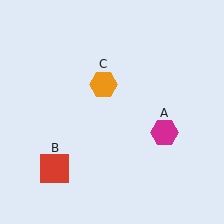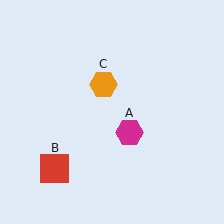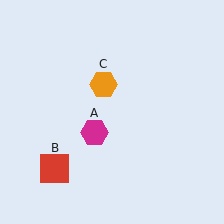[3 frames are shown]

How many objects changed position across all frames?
1 object changed position: magenta hexagon (object A).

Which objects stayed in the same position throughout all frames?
Red square (object B) and orange hexagon (object C) remained stationary.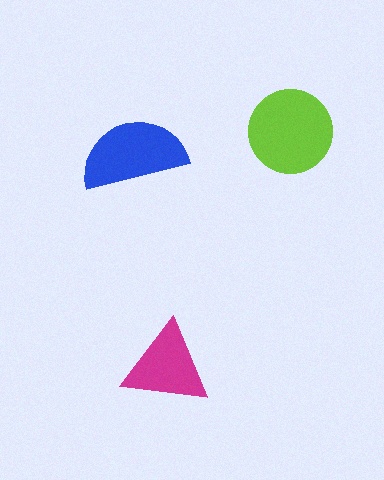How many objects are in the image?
There are 3 objects in the image.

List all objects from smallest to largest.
The magenta triangle, the blue semicircle, the lime circle.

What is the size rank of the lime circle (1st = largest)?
1st.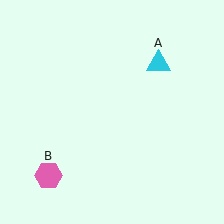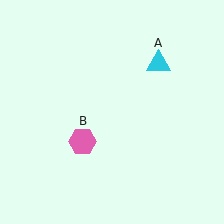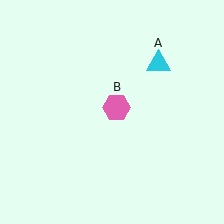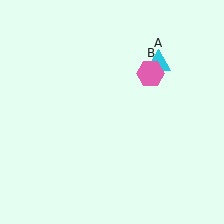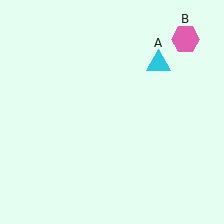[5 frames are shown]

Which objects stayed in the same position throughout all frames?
Cyan triangle (object A) remained stationary.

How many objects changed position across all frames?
1 object changed position: pink hexagon (object B).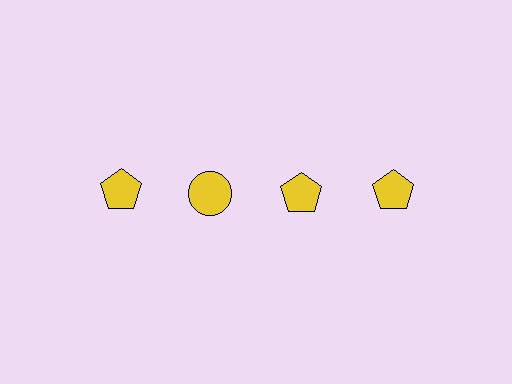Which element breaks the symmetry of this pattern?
The yellow circle in the top row, second from left column breaks the symmetry. All other shapes are yellow pentagons.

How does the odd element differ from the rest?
It has a different shape: circle instead of pentagon.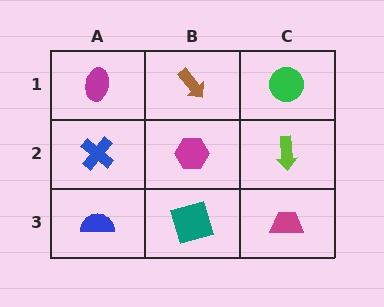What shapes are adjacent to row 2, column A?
A magenta ellipse (row 1, column A), a blue semicircle (row 3, column A), a magenta hexagon (row 2, column B).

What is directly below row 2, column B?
A teal square.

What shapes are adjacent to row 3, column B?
A magenta hexagon (row 2, column B), a blue semicircle (row 3, column A), a magenta trapezoid (row 3, column C).